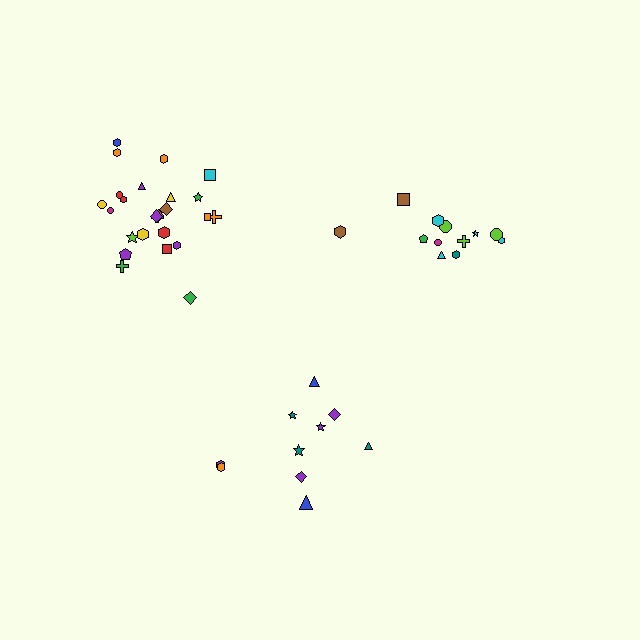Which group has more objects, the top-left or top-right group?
The top-left group.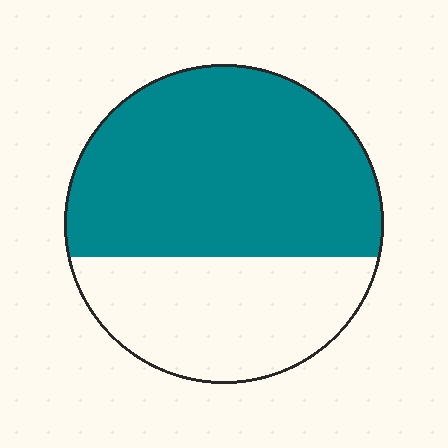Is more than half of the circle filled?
Yes.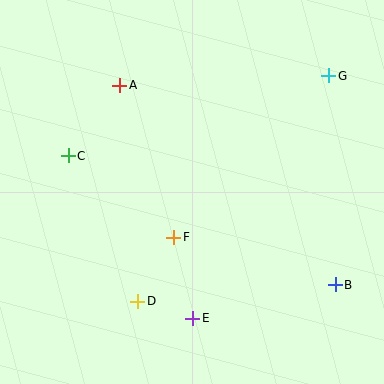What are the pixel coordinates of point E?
Point E is at (193, 318).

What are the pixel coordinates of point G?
Point G is at (329, 76).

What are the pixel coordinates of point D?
Point D is at (138, 301).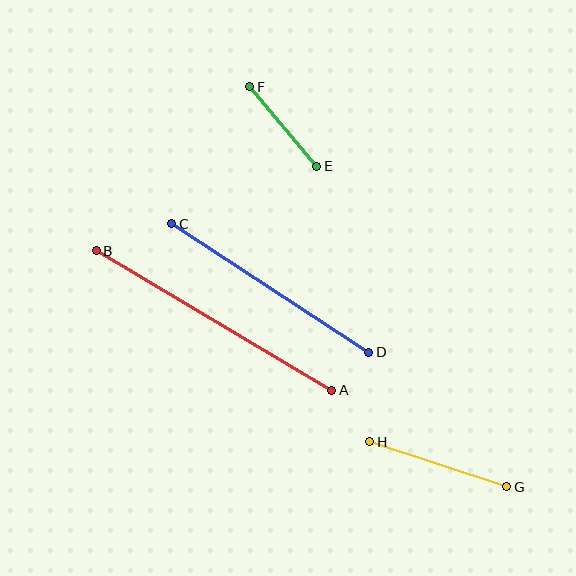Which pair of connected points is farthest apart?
Points A and B are farthest apart.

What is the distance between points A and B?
The distance is approximately 274 pixels.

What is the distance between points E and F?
The distance is approximately 104 pixels.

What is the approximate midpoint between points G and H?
The midpoint is at approximately (438, 464) pixels.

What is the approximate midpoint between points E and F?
The midpoint is at approximately (283, 127) pixels.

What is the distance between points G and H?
The distance is approximately 144 pixels.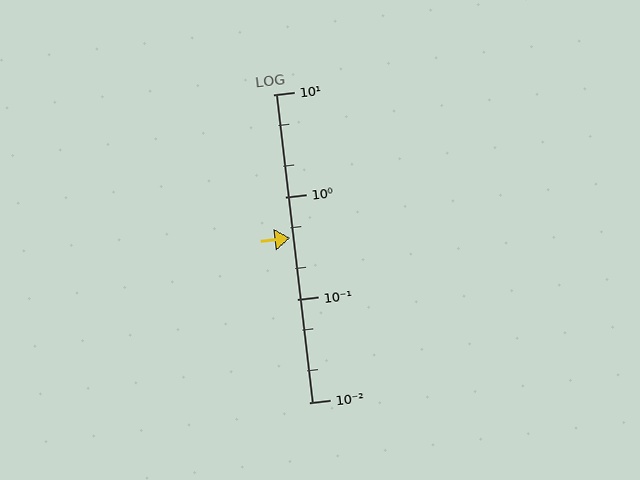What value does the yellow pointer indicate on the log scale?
The pointer indicates approximately 0.4.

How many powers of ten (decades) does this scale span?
The scale spans 3 decades, from 0.01 to 10.